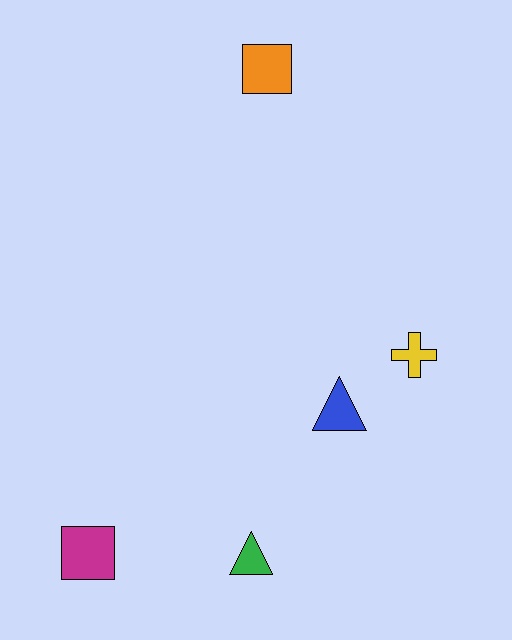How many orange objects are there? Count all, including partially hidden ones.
There is 1 orange object.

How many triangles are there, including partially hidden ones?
There are 2 triangles.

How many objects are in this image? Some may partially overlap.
There are 5 objects.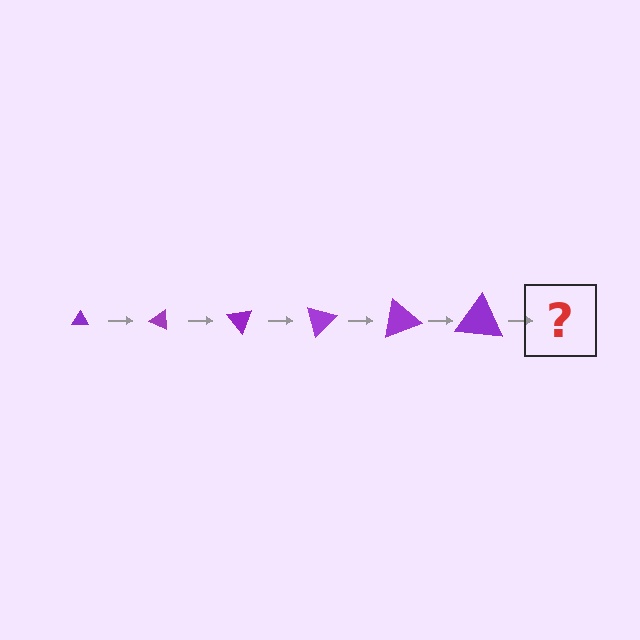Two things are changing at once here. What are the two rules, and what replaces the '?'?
The two rules are that the triangle grows larger each step and it rotates 25 degrees each step. The '?' should be a triangle, larger than the previous one and rotated 150 degrees from the start.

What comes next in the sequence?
The next element should be a triangle, larger than the previous one and rotated 150 degrees from the start.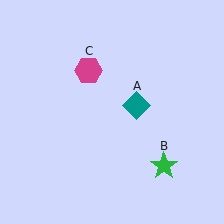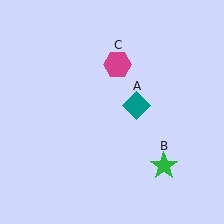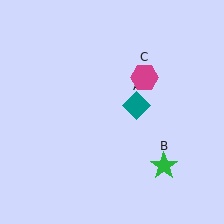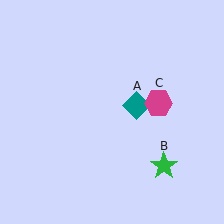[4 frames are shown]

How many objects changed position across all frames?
1 object changed position: magenta hexagon (object C).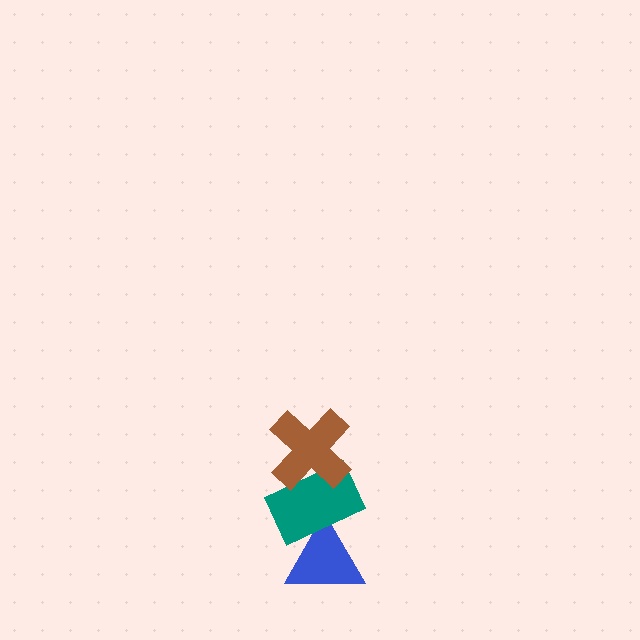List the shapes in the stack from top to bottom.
From top to bottom: the brown cross, the teal rectangle, the blue triangle.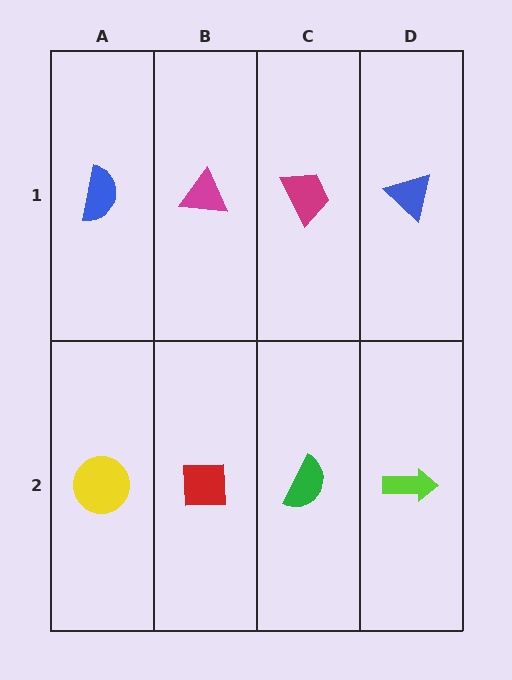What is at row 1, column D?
A blue triangle.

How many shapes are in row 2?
4 shapes.